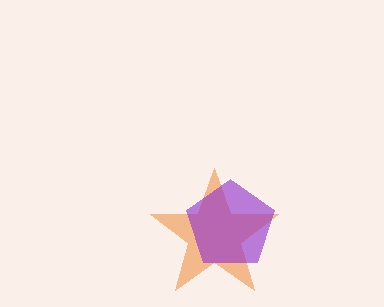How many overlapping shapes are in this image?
There are 2 overlapping shapes in the image.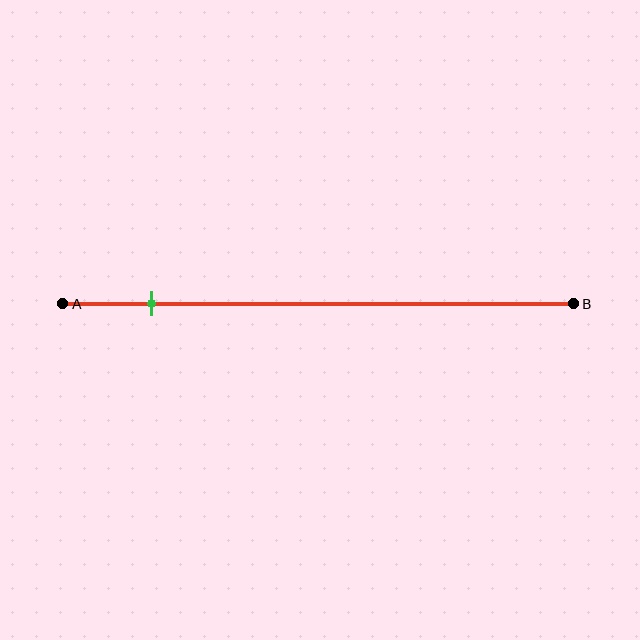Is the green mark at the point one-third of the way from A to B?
No, the mark is at about 15% from A, not at the 33% one-third point.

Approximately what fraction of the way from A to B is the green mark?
The green mark is approximately 15% of the way from A to B.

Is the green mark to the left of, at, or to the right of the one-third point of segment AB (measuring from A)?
The green mark is to the left of the one-third point of segment AB.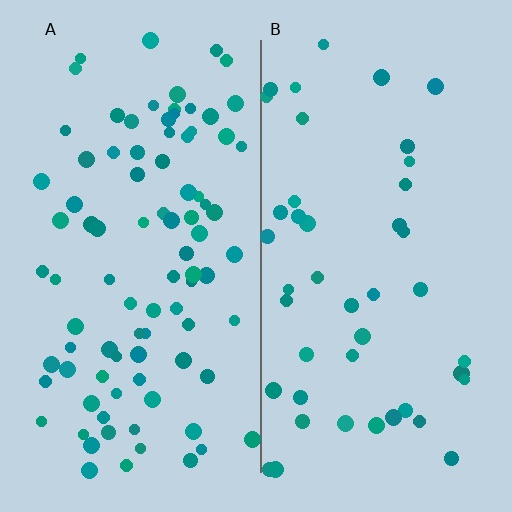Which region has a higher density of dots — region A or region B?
A (the left).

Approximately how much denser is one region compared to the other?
Approximately 2.1× — region A over region B.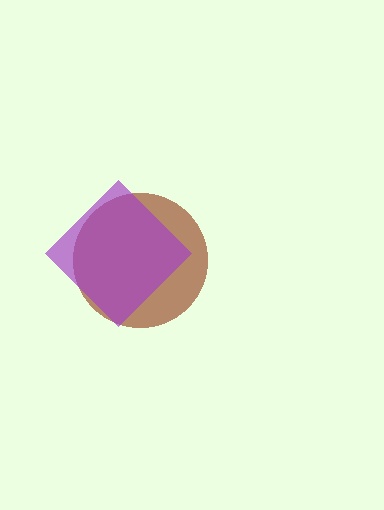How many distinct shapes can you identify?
There are 2 distinct shapes: a brown circle, a purple diamond.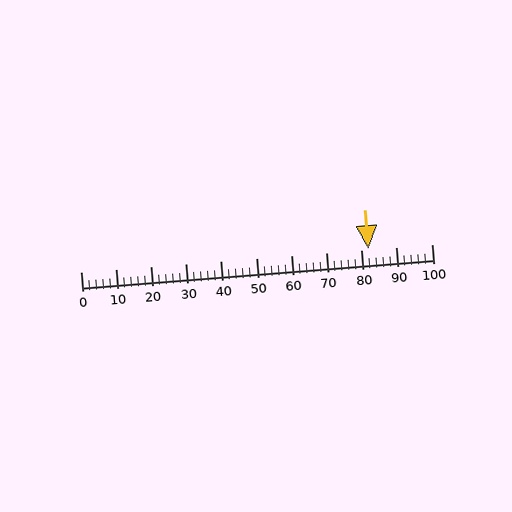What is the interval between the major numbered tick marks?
The major tick marks are spaced 10 units apart.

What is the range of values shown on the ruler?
The ruler shows values from 0 to 100.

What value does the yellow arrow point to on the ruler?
The yellow arrow points to approximately 82.